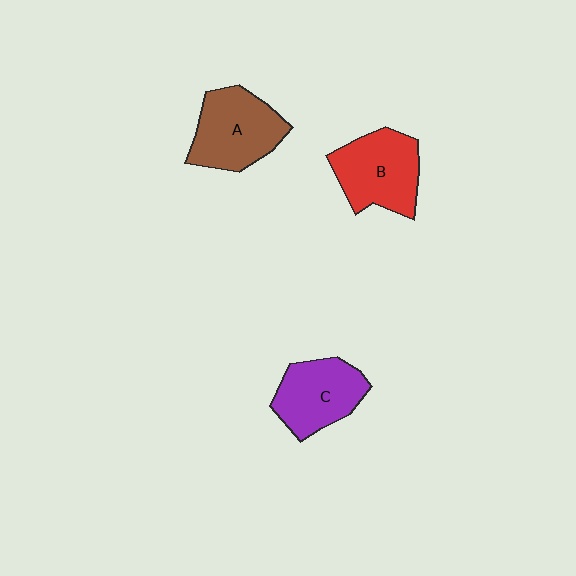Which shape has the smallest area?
Shape C (purple).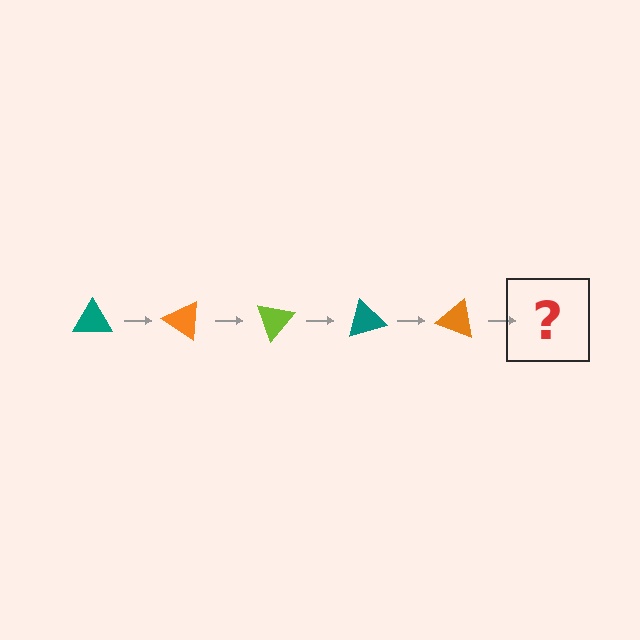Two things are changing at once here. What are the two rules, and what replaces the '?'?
The two rules are that it rotates 35 degrees each step and the color cycles through teal, orange, and lime. The '?' should be a lime triangle, rotated 175 degrees from the start.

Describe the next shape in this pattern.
It should be a lime triangle, rotated 175 degrees from the start.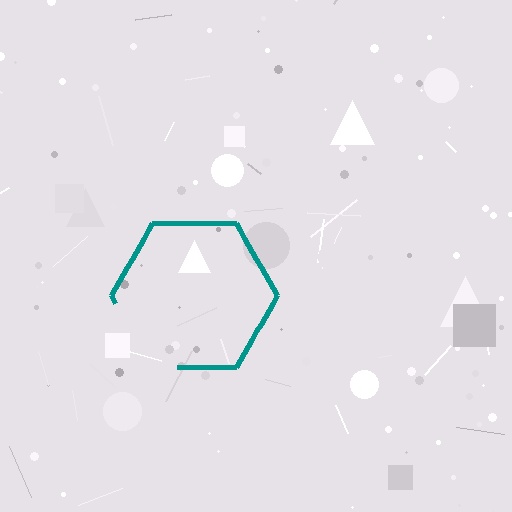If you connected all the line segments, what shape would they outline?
They would outline a hexagon.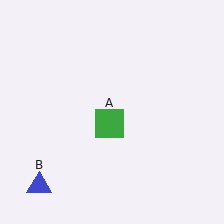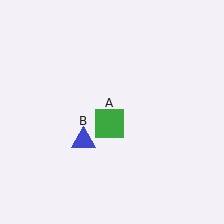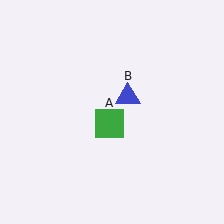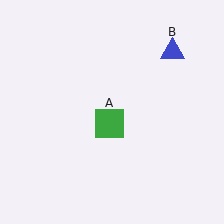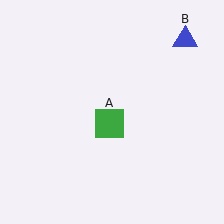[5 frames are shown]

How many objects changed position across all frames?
1 object changed position: blue triangle (object B).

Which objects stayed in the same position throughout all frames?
Green square (object A) remained stationary.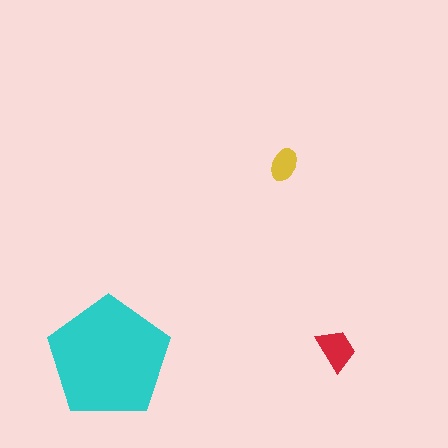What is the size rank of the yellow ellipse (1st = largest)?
3rd.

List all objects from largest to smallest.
The cyan pentagon, the red trapezoid, the yellow ellipse.